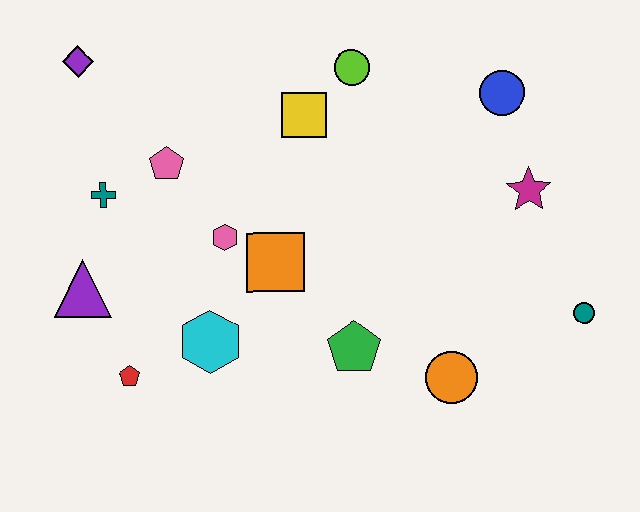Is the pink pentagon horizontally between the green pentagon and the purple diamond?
Yes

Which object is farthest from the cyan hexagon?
The blue circle is farthest from the cyan hexagon.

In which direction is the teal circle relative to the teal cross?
The teal circle is to the right of the teal cross.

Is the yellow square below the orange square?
No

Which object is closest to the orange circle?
The green pentagon is closest to the orange circle.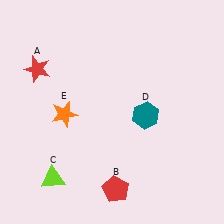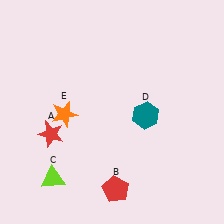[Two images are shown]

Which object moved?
The red star (A) moved down.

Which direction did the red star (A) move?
The red star (A) moved down.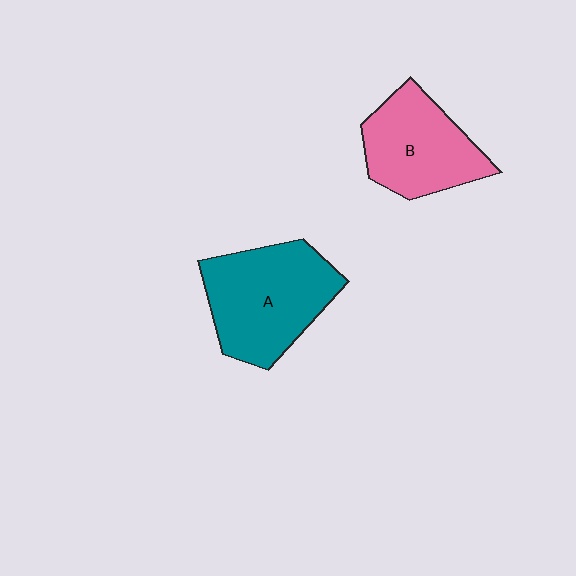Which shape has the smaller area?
Shape B (pink).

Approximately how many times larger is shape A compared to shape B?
Approximately 1.3 times.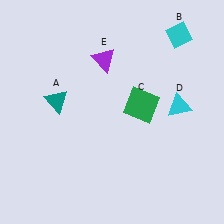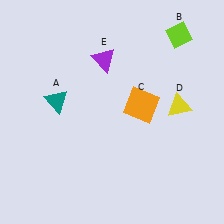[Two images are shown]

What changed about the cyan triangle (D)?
In Image 1, D is cyan. In Image 2, it changed to yellow.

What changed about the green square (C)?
In Image 1, C is green. In Image 2, it changed to orange.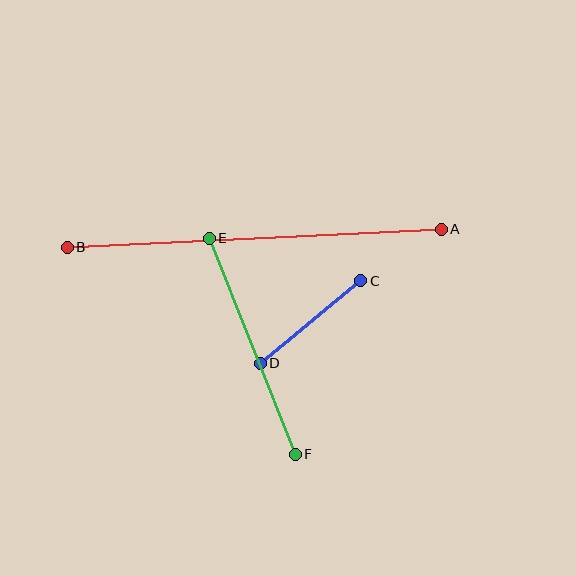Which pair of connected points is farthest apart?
Points A and B are farthest apart.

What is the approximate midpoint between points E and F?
The midpoint is at approximately (252, 346) pixels.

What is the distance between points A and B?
The distance is approximately 375 pixels.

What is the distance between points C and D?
The distance is approximately 130 pixels.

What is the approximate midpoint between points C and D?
The midpoint is at approximately (311, 322) pixels.